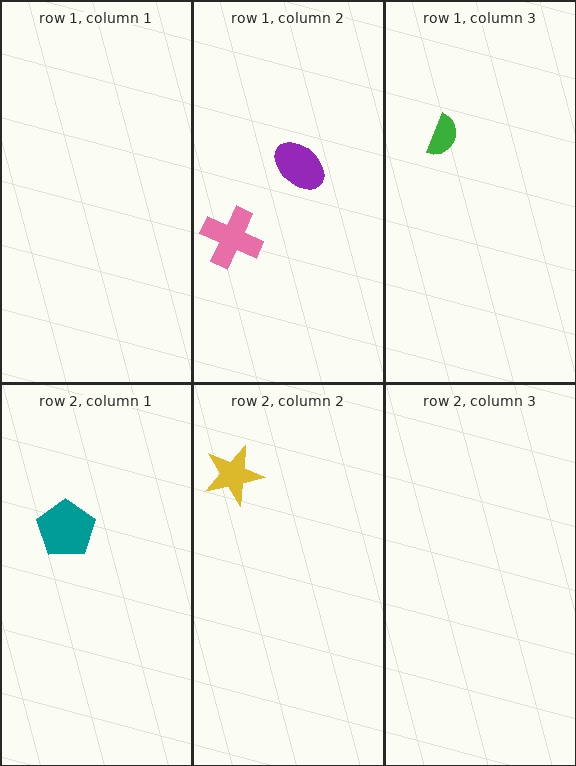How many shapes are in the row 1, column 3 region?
1.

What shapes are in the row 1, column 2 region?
The purple ellipse, the pink cross.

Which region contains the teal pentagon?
The row 2, column 1 region.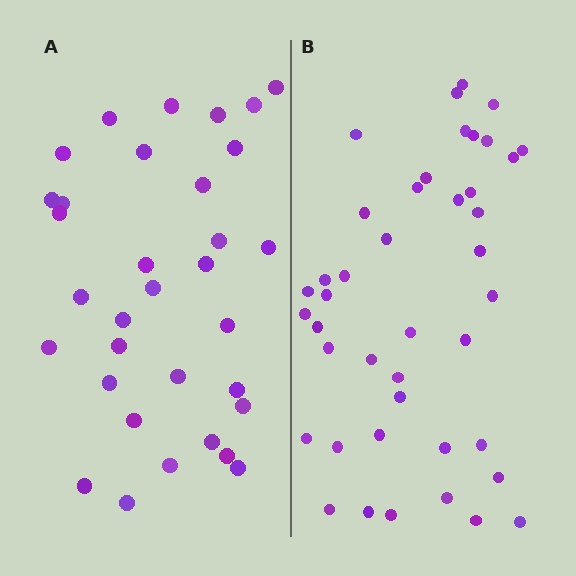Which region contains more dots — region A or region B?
Region B (the right region) has more dots.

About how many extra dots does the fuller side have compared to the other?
Region B has roughly 8 or so more dots than region A.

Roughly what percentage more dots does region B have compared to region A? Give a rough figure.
About 25% more.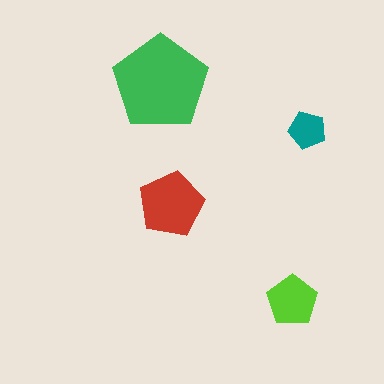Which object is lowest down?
The lime pentagon is bottommost.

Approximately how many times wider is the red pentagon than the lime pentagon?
About 1.5 times wider.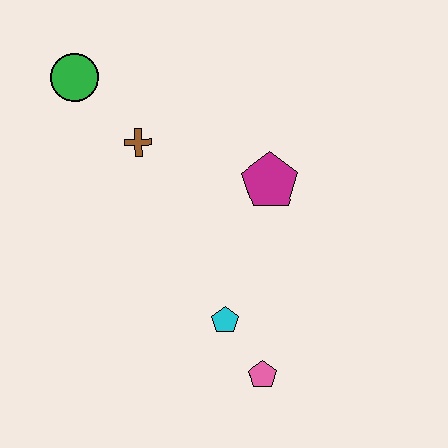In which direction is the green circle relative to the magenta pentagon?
The green circle is to the left of the magenta pentagon.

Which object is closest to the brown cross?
The green circle is closest to the brown cross.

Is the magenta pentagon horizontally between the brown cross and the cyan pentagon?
No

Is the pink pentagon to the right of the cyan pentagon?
Yes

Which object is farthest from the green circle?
The pink pentagon is farthest from the green circle.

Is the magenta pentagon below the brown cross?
Yes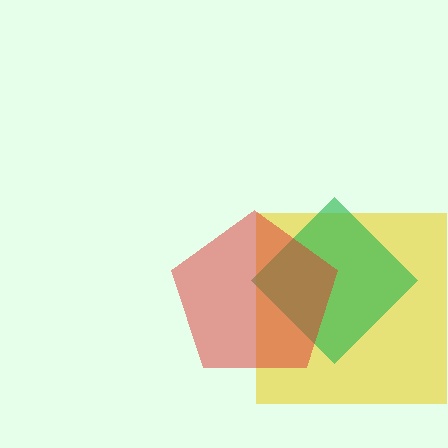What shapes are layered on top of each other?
The layered shapes are: a yellow square, a green diamond, a red pentagon.